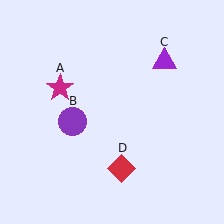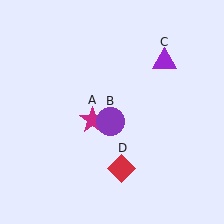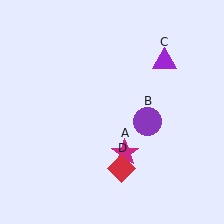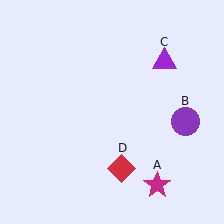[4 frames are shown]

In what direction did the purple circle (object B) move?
The purple circle (object B) moved right.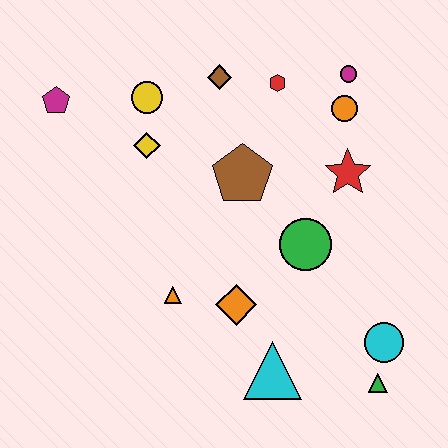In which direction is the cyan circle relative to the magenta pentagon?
The cyan circle is to the right of the magenta pentagon.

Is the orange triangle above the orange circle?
No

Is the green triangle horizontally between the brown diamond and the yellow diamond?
No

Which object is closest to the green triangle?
The cyan circle is closest to the green triangle.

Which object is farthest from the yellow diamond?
The green triangle is farthest from the yellow diamond.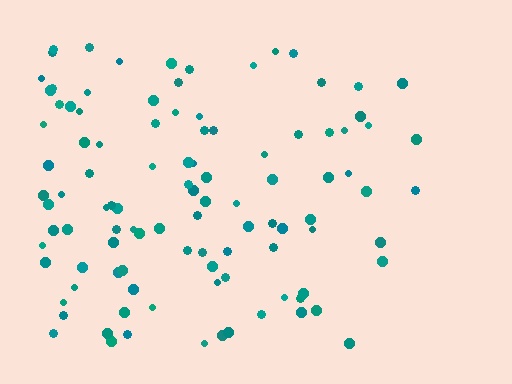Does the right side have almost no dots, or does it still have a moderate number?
Still a moderate number, just noticeably fewer than the left.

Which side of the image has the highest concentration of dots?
The left.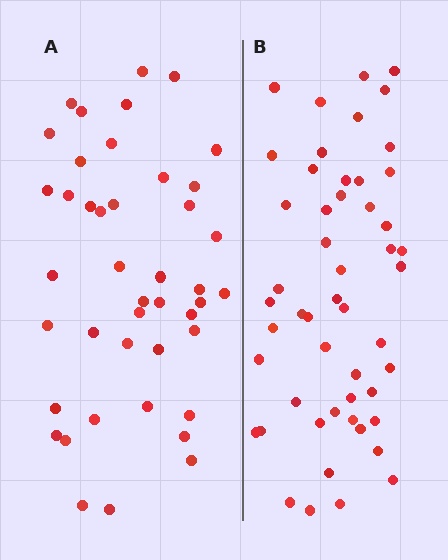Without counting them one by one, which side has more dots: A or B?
Region B (the right region) has more dots.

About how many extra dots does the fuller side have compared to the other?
Region B has roughly 8 or so more dots than region A.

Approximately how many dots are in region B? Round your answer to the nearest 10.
About 50 dots. (The exact count is 51, which rounds to 50.)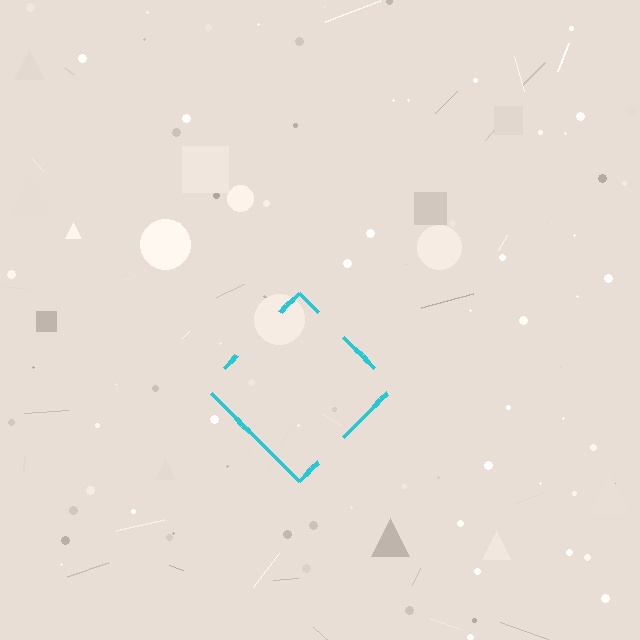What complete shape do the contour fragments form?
The contour fragments form a diamond.